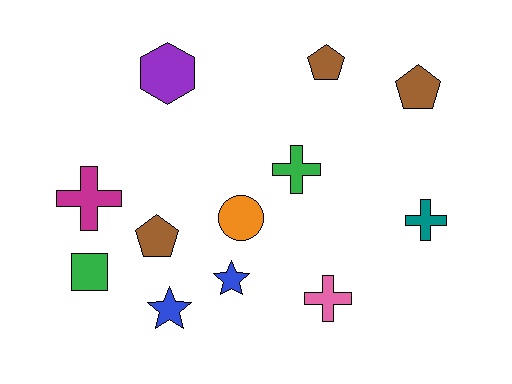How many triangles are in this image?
There are no triangles.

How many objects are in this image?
There are 12 objects.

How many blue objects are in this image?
There are 2 blue objects.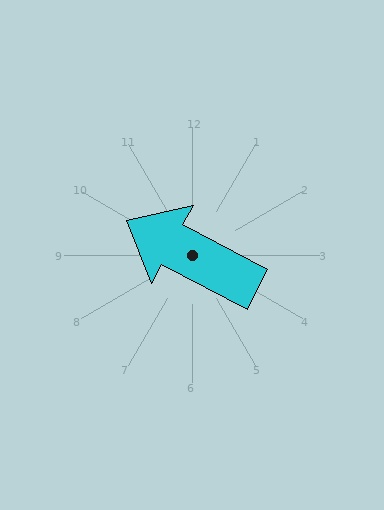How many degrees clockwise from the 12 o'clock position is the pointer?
Approximately 298 degrees.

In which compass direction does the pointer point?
Northwest.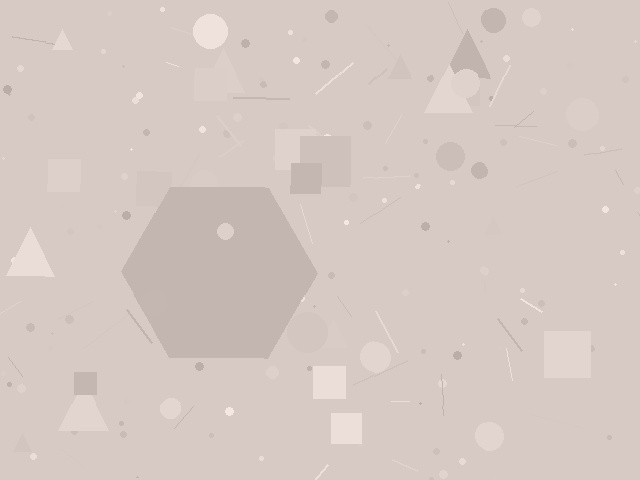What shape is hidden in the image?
A hexagon is hidden in the image.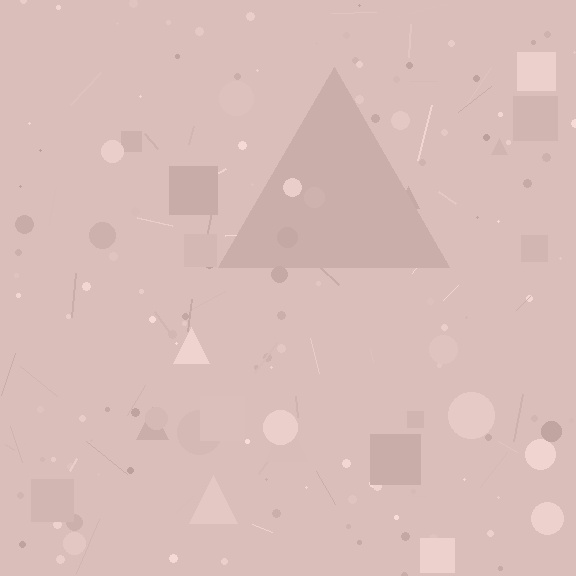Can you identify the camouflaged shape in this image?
The camouflaged shape is a triangle.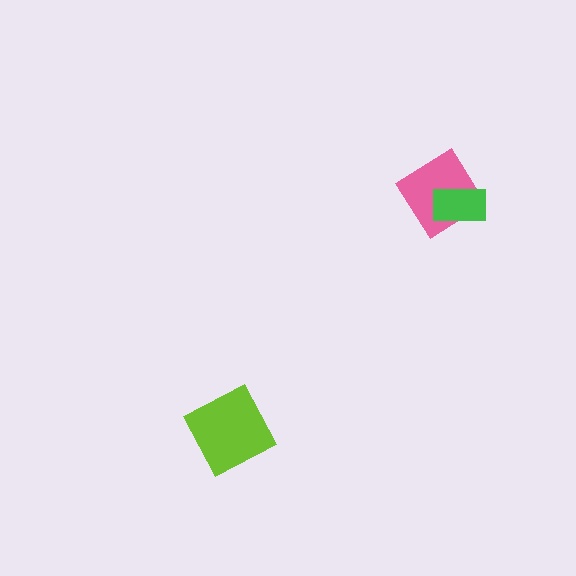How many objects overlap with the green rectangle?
1 object overlaps with the green rectangle.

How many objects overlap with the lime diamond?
0 objects overlap with the lime diamond.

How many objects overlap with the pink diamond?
1 object overlaps with the pink diamond.